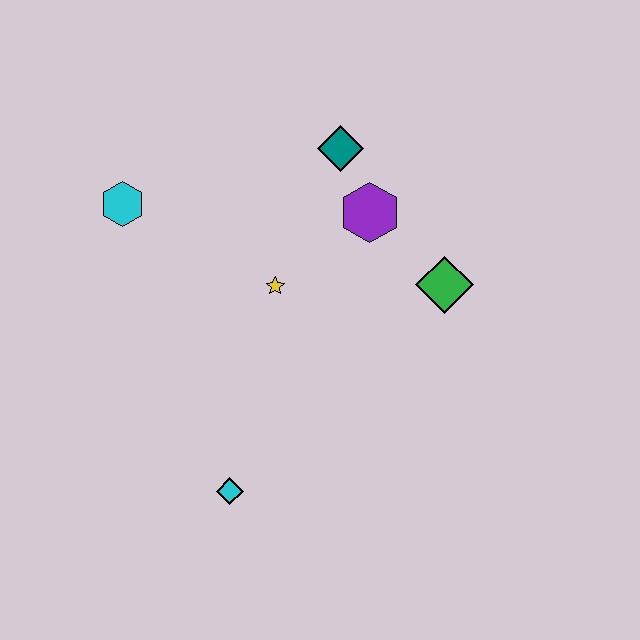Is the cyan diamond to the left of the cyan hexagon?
No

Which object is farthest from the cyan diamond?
The teal diamond is farthest from the cyan diamond.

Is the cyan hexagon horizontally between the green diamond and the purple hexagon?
No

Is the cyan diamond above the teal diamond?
No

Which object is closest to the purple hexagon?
The teal diamond is closest to the purple hexagon.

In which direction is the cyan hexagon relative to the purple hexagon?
The cyan hexagon is to the left of the purple hexagon.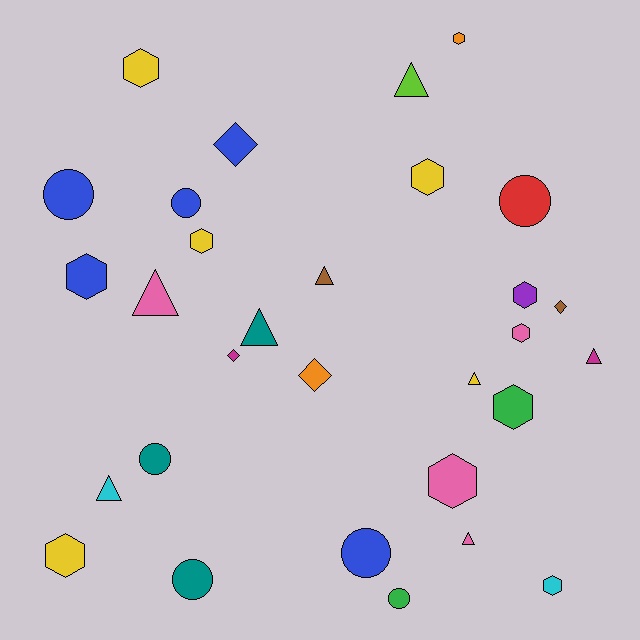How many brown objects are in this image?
There are 2 brown objects.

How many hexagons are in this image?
There are 11 hexagons.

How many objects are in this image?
There are 30 objects.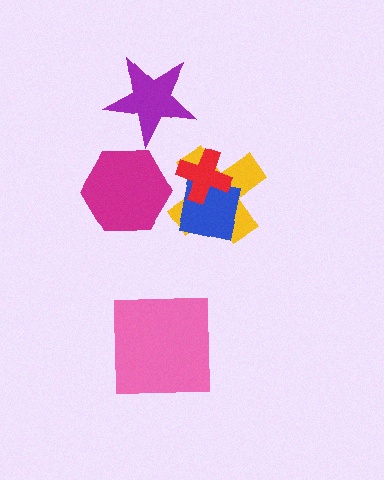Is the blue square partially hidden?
Yes, it is partially covered by another shape.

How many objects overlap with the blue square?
2 objects overlap with the blue square.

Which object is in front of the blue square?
The red cross is in front of the blue square.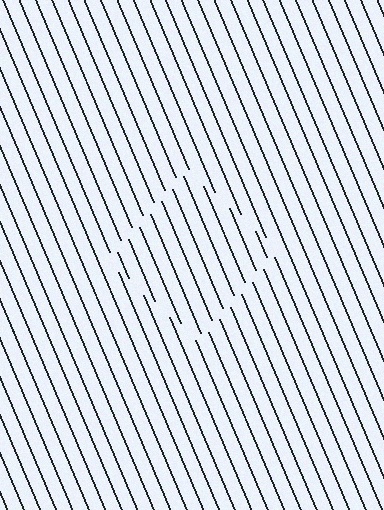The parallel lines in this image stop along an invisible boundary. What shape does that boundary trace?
An illusory square. The interior of the shape contains the same grating, shifted by half a period — the contour is defined by the phase discontinuity where line-ends from the inner and outer gratings abut.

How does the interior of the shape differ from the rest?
The interior of the shape contains the same grating, shifted by half a period — the contour is defined by the phase discontinuity where line-ends from the inner and outer gratings abut.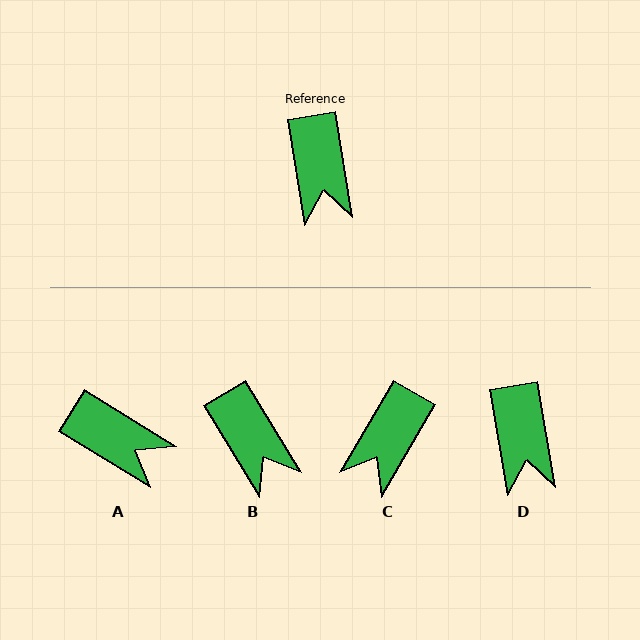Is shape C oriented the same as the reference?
No, it is off by about 40 degrees.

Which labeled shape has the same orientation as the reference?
D.